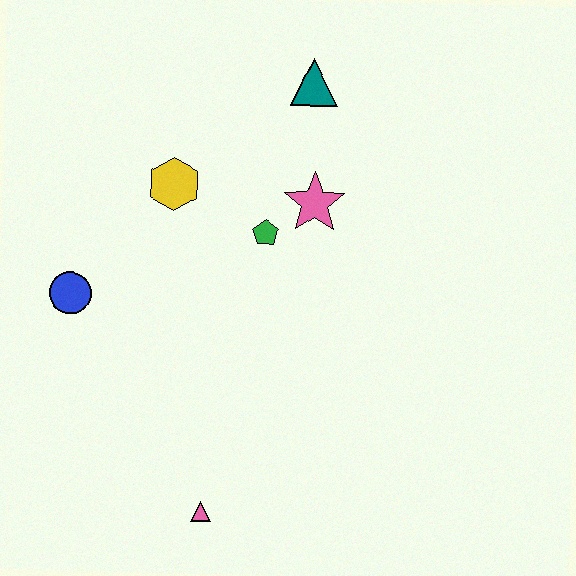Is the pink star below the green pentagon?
No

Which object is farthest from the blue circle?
The teal triangle is farthest from the blue circle.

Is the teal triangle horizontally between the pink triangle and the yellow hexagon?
No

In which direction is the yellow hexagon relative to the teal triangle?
The yellow hexagon is to the left of the teal triangle.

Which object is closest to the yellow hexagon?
The green pentagon is closest to the yellow hexagon.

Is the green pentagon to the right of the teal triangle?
No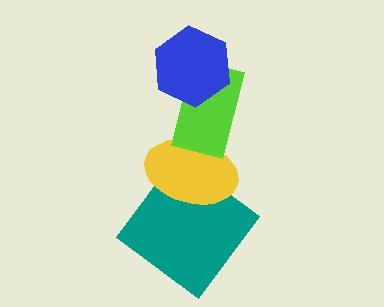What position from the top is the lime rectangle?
The lime rectangle is 2nd from the top.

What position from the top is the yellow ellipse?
The yellow ellipse is 3rd from the top.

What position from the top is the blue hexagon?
The blue hexagon is 1st from the top.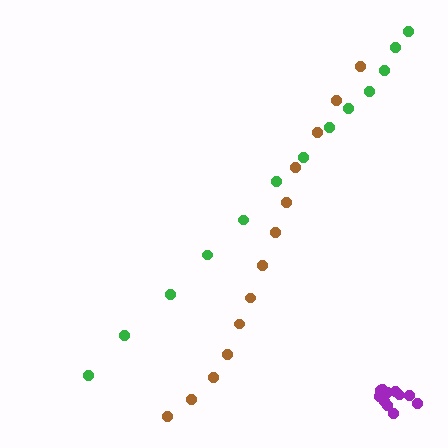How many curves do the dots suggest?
There are 3 distinct paths.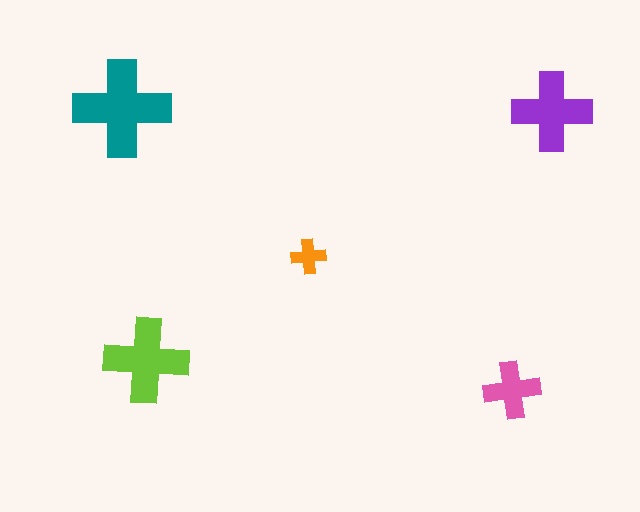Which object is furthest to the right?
The purple cross is rightmost.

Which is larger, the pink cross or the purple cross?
The purple one.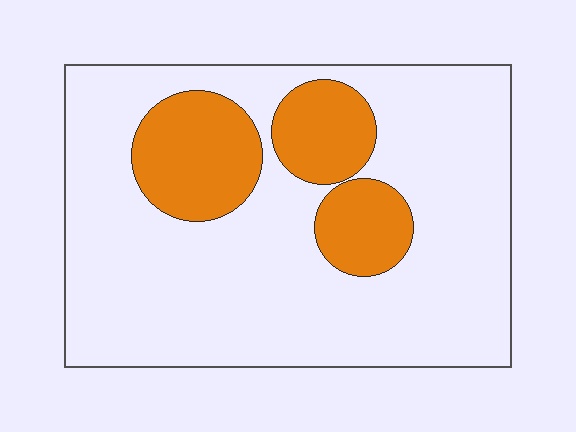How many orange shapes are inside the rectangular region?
3.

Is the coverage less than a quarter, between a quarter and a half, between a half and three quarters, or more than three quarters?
Less than a quarter.